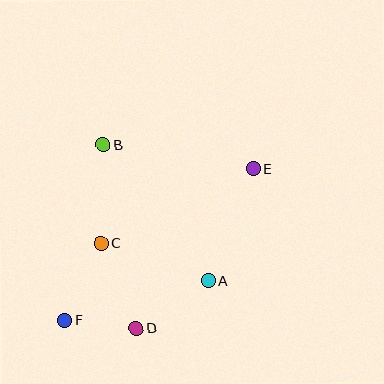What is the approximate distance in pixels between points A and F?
The distance between A and F is approximately 149 pixels.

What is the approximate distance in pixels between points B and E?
The distance between B and E is approximately 152 pixels.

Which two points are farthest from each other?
Points E and F are farthest from each other.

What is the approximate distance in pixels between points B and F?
The distance between B and F is approximately 180 pixels.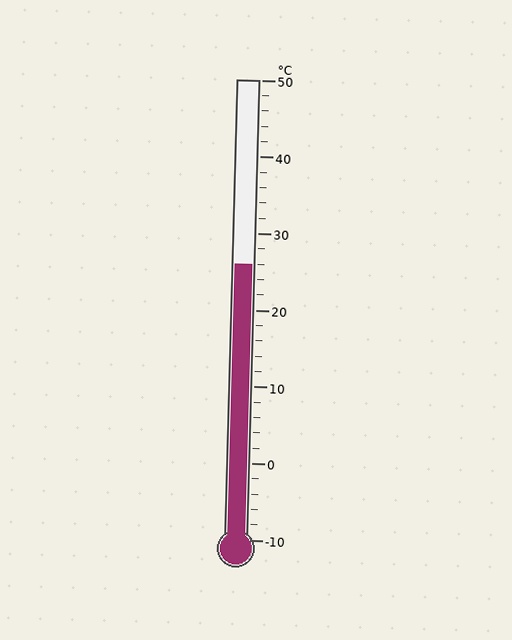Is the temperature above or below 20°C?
The temperature is above 20°C.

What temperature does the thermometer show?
The thermometer shows approximately 26°C.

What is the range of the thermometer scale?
The thermometer scale ranges from -10°C to 50°C.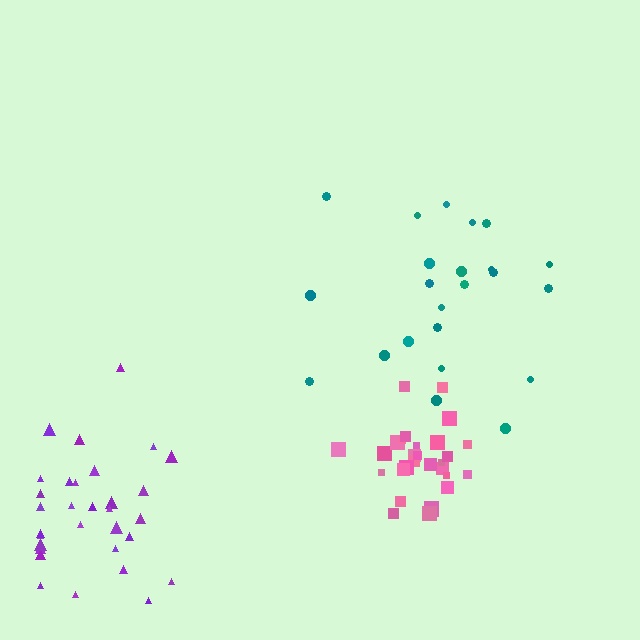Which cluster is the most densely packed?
Pink.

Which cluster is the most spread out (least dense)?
Teal.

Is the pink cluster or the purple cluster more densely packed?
Pink.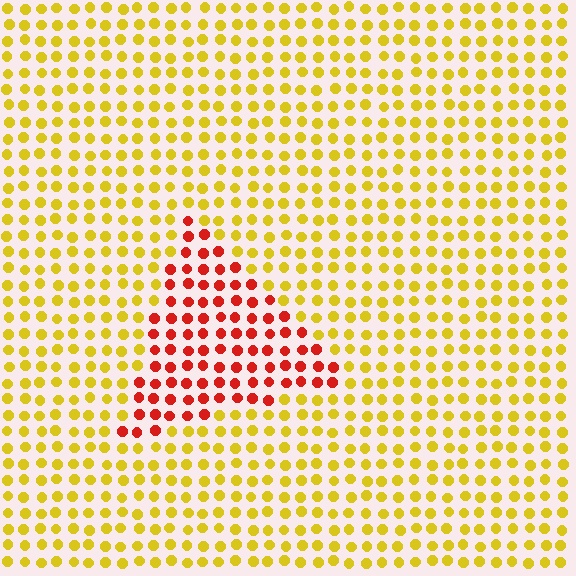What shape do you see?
I see a triangle.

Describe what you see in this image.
The image is filled with small yellow elements in a uniform arrangement. A triangle-shaped region is visible where the elements are tinted to a slightly different hue, forming a subtle color boundary.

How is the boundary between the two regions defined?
The boundary is defined purely by a slight shift in hue (about 54 degrees). Spacing, size, and orientation are identical on both sides.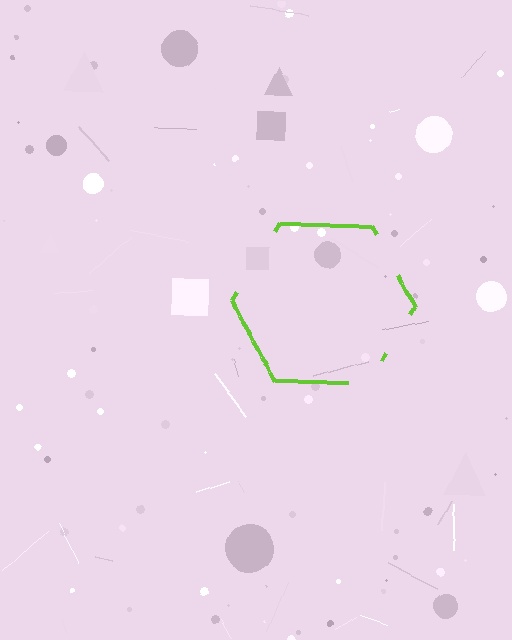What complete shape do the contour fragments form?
The contour fragments form a hexagon.